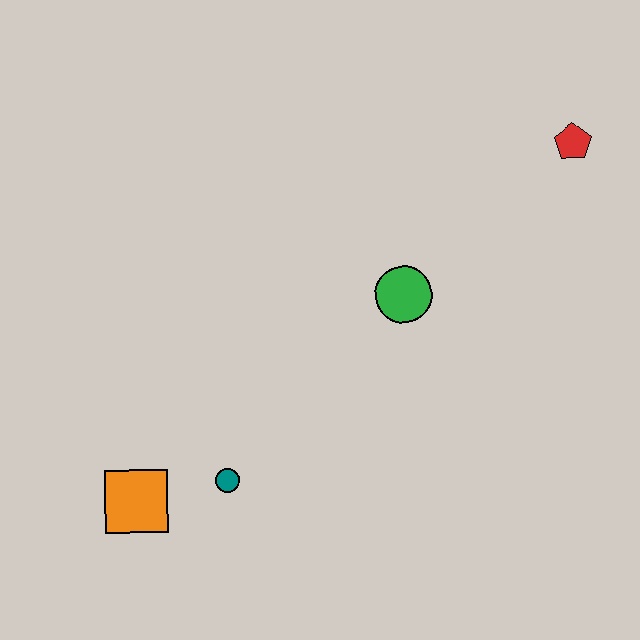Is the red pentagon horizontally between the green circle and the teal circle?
No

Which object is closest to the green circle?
The red pentagon is closest to the green circle.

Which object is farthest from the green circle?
The orange square is farthest from the green circle.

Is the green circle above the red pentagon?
No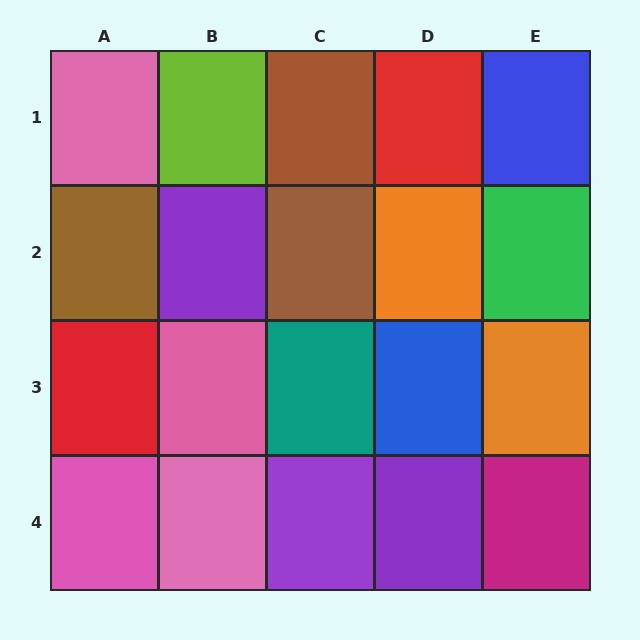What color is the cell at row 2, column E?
Green.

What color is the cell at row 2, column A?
Brown.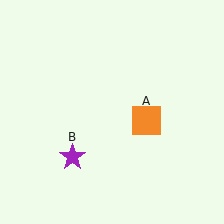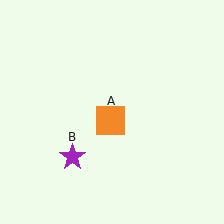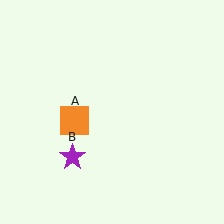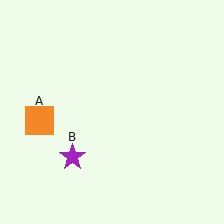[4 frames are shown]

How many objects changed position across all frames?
1 object changed position: orange square (object A).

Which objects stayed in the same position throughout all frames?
Purple star (object B) remained stationary.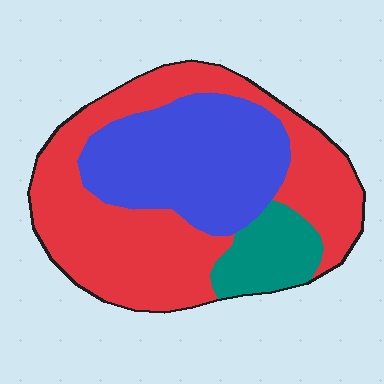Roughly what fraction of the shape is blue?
Blue takes up about one third (1/3) of the shape.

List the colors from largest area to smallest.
From largest to smallest: red, blue, teal.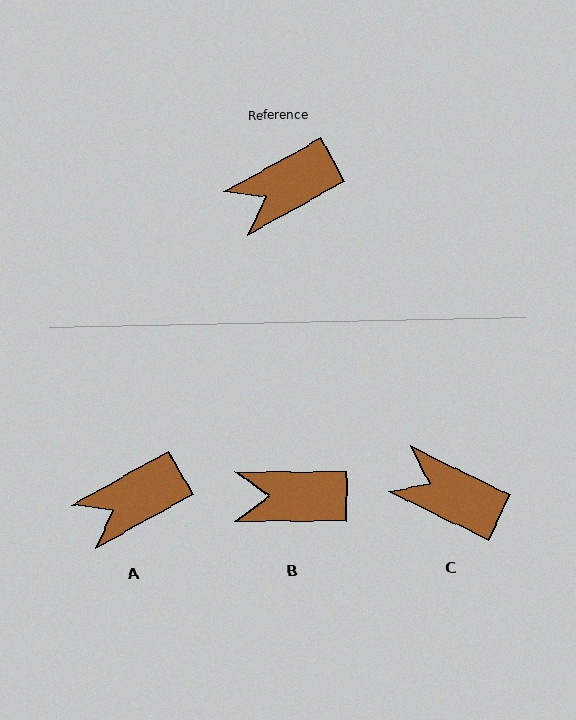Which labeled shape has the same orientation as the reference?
A.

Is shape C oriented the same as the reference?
No, it is off by about 55 degrees.